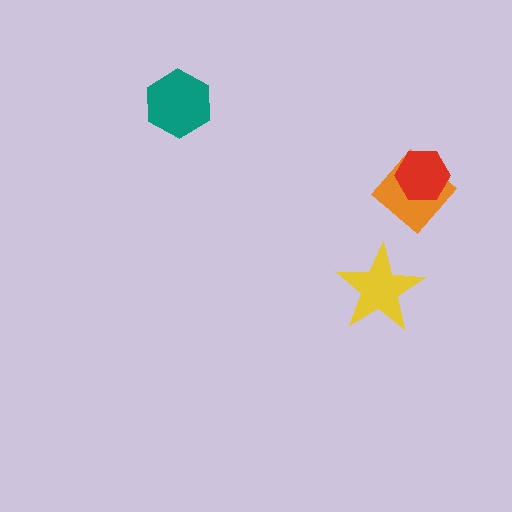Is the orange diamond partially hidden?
Yes, it is partially covered by another shape.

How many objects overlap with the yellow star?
0 objects overlap with the yellow star.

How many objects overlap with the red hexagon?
1 object overlaps with the red hexagon.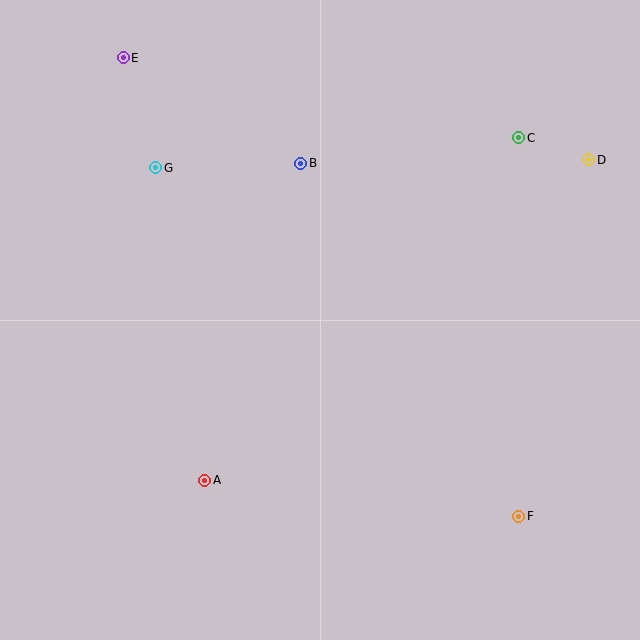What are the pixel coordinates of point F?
Point F is at (519, 516).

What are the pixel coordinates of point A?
Point A is at (205, 480).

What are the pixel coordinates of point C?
Point C is at (519, 138).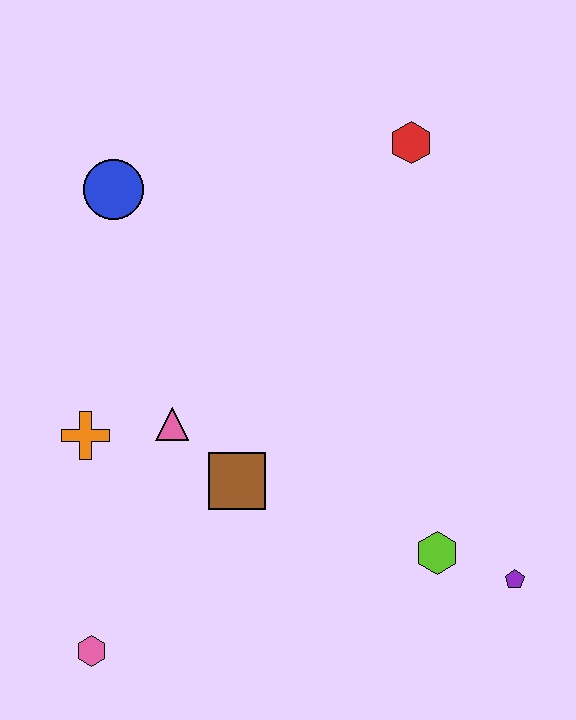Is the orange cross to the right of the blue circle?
No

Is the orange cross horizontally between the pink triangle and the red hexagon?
No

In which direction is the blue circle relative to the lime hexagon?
The blue circle is above the lime hexagon.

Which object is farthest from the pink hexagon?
The red hexagon is farthest from the pink hexagon.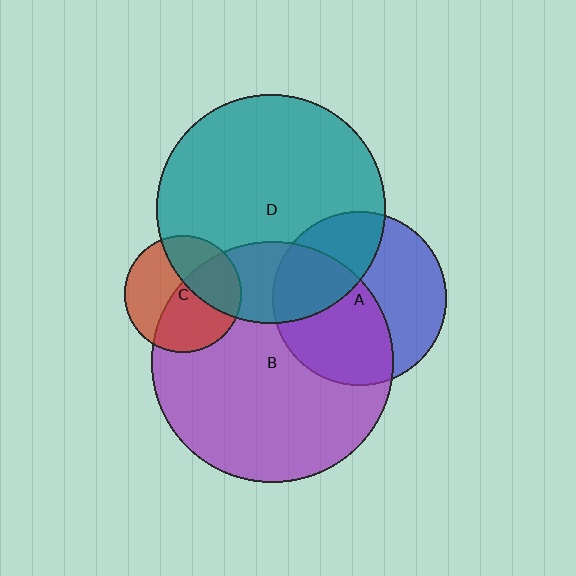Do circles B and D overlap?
Yes.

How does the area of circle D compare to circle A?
Approximately 1.7 times.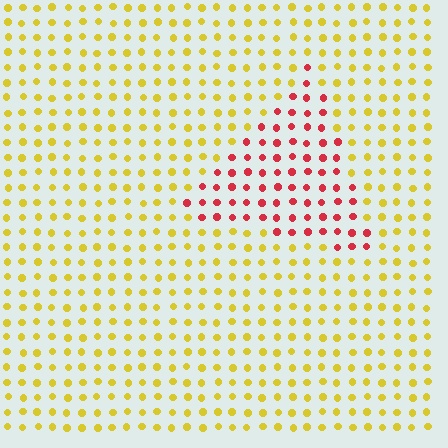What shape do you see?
I see a triangle.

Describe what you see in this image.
The image is filled with small yellow elements in a uniform arrangement. A triangle-shaped region is visible where the elements are tinted to a slightly different hue, forming a subtle color boundary.